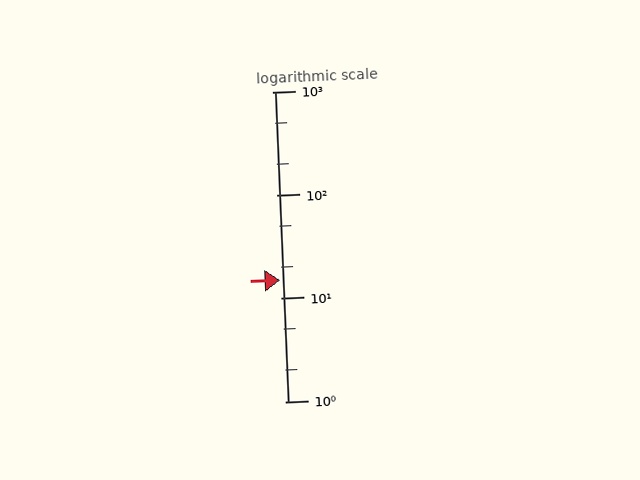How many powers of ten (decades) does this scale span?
The scale spans 3 decades, from 1 to 1000.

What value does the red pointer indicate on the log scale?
The pointer indicates approximately 15.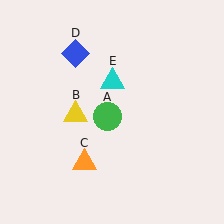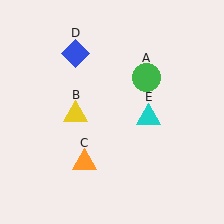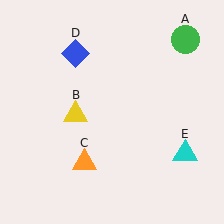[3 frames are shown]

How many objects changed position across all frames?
2 objects changed position: green circle (object A), cyan triangle (object E).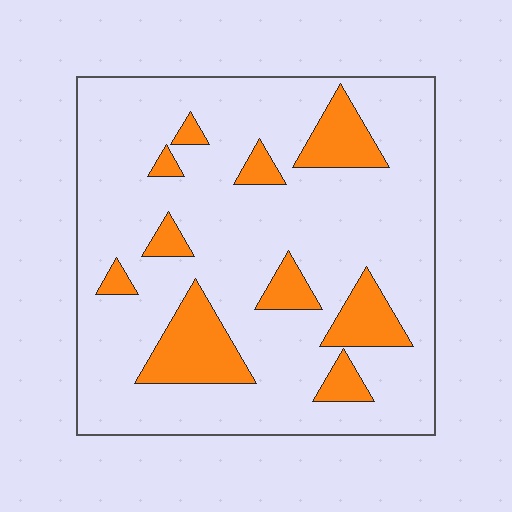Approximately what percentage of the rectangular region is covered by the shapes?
Approximately 20%.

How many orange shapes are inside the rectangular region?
10.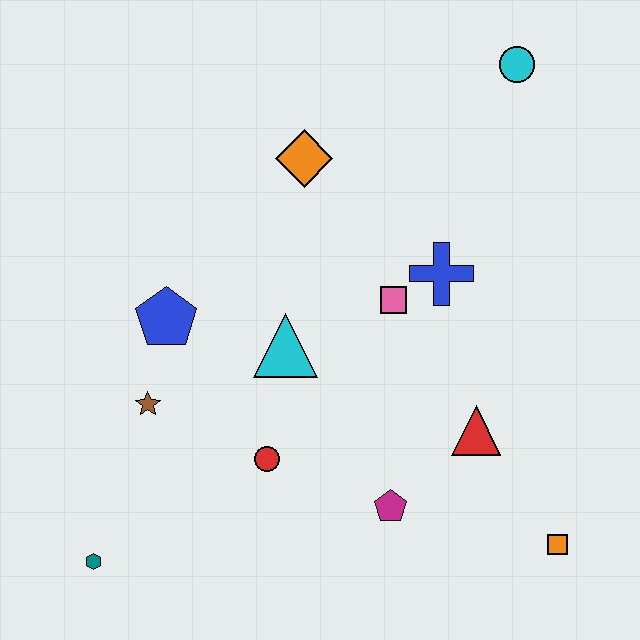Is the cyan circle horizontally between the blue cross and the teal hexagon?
No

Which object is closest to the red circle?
The cyan triangle is closest to the red circle.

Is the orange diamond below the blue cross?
No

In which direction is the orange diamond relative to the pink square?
The orange diamond is above the pink square.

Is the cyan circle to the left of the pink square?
No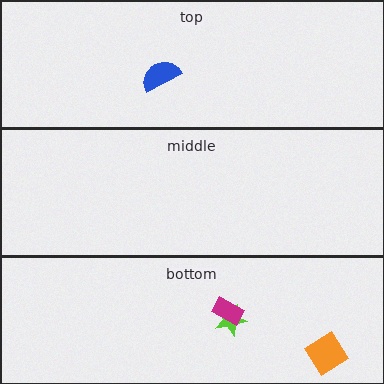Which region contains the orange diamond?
The bottom region.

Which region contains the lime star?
The bottom region.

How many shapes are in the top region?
1.